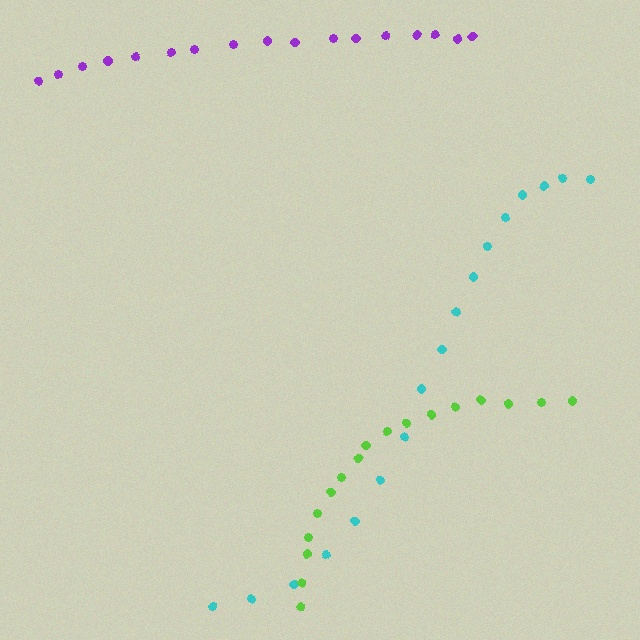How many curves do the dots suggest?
There are 3 distinct paths.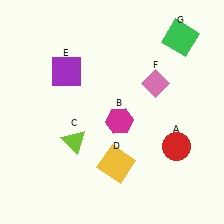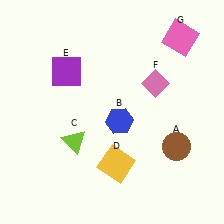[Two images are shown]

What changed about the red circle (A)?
In Image 1, A is red. In Image 2, it changed to brown.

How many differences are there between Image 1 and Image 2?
There are 3 differences between the two images.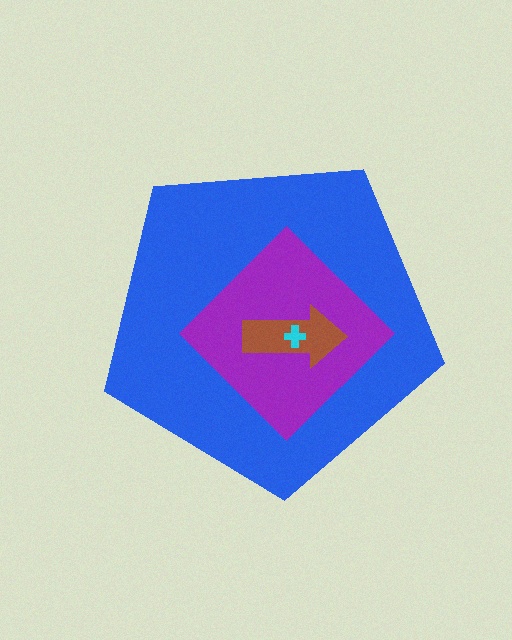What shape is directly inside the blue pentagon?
The purple diamond.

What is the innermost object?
The cyan cross.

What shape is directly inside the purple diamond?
The brown arrow.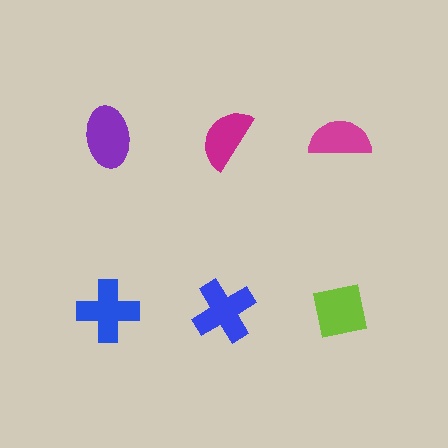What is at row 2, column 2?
A blue cross.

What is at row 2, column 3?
A lime square.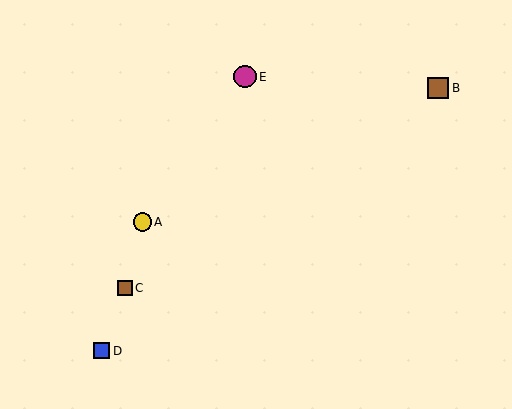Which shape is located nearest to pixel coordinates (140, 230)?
The yellow circle (labeled A) at (142, 222) is nearest to that location.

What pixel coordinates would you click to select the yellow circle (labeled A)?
Click at (142, 222) to select the yellow circle A.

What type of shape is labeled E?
Shape E is a magenta circle.